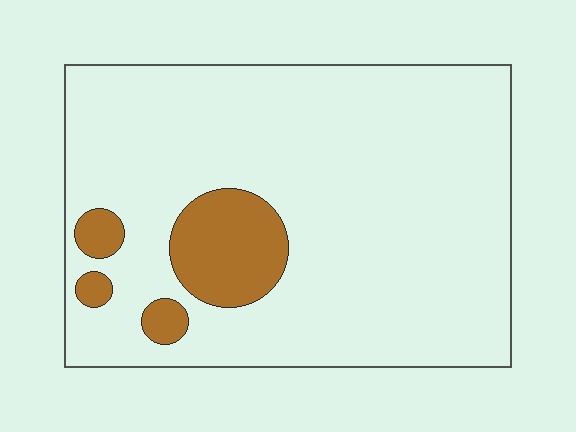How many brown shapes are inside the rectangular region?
4.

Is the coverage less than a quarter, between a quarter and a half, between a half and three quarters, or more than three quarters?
Less than a quarter.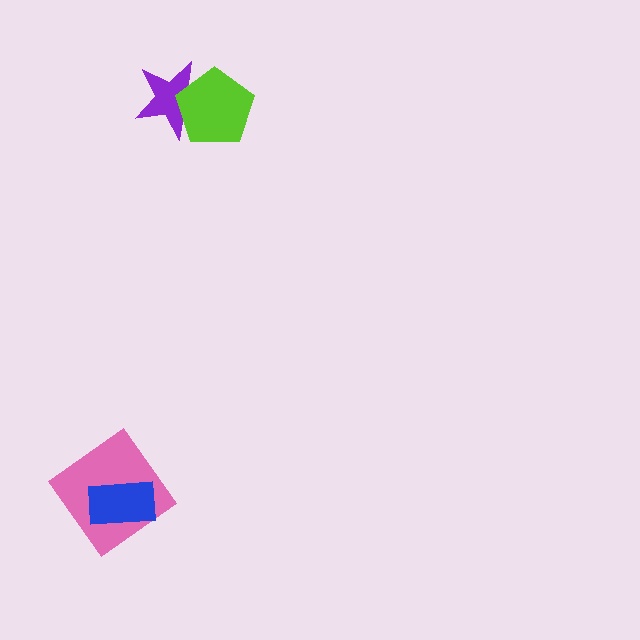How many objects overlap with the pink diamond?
1 object overlaps with the pink diamond.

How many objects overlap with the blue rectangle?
1 object overlaps with the blue rectangle.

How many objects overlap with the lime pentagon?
1 object overlaps with the lime pentagon.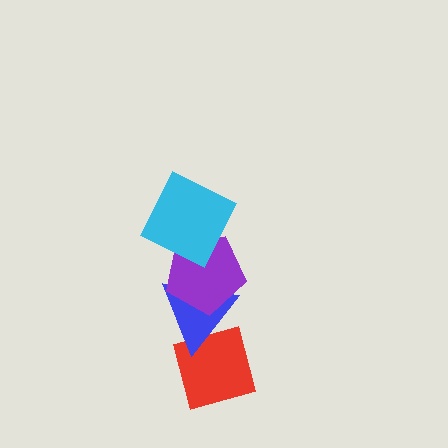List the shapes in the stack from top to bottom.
From top to bottom: the cyan square, the purple pentagon, the blue triangle, the red square.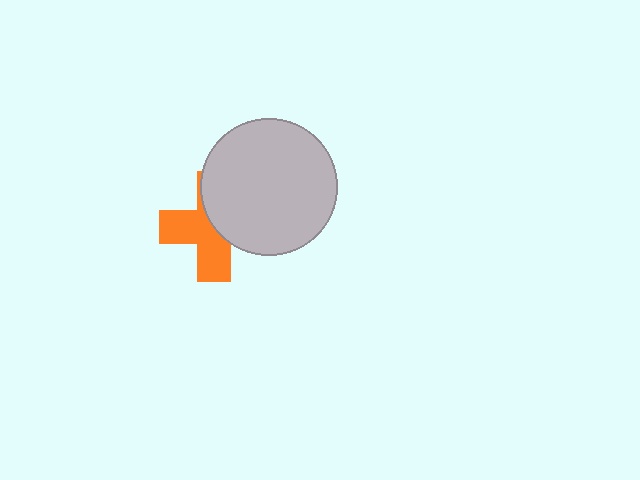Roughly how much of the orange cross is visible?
About half of it is visible (roughly 52%).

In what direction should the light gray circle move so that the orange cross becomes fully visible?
The light gray circle should move toward the upper-right. That is the shortest direction to clear the overlap and leave the orange cross fully visible.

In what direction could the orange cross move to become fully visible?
The orange cross could move toward the lower-left. That would shift it out from behind the light gray circle entirely.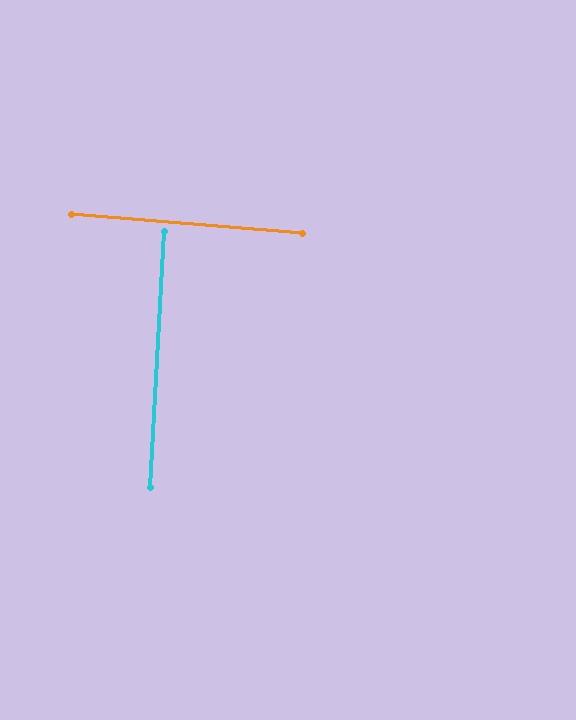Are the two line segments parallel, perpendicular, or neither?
Perpendicular — they meet at approximately 88°.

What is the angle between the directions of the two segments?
Approximately 88 degrees.